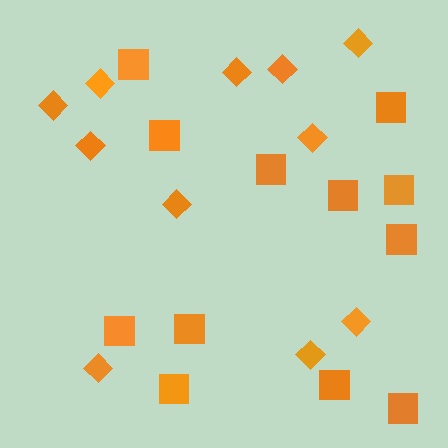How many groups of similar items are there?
There are 2 groups: one group of diamonds (11) and one group of squares (12).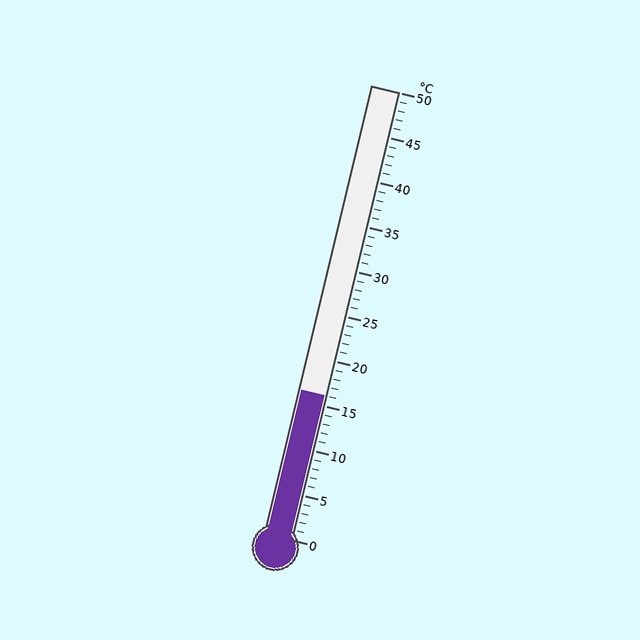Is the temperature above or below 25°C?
The temperature is below 25°C.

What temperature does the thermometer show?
The thermometer shows approximately 16°C.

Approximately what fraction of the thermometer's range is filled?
The thermometer is filled to approximately 30% of its range.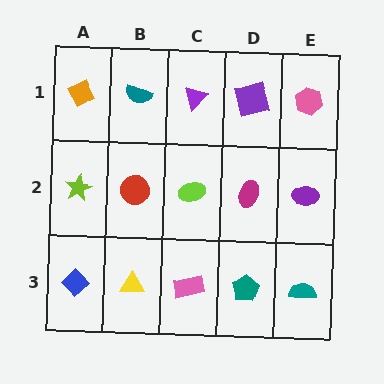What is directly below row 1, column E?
A purple ellipse.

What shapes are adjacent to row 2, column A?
An orange diamond (row 1, column A), a blue diamond (row 3, column A), a red circle (row 2, column B).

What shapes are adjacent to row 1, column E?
A purple ellipse (row 2, column E), a purple square (row 1, column D).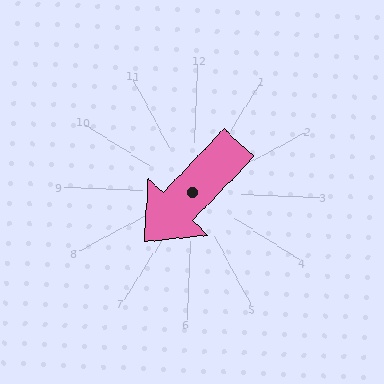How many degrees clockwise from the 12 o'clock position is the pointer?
Approximately 222 degrees.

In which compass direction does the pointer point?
Southwest.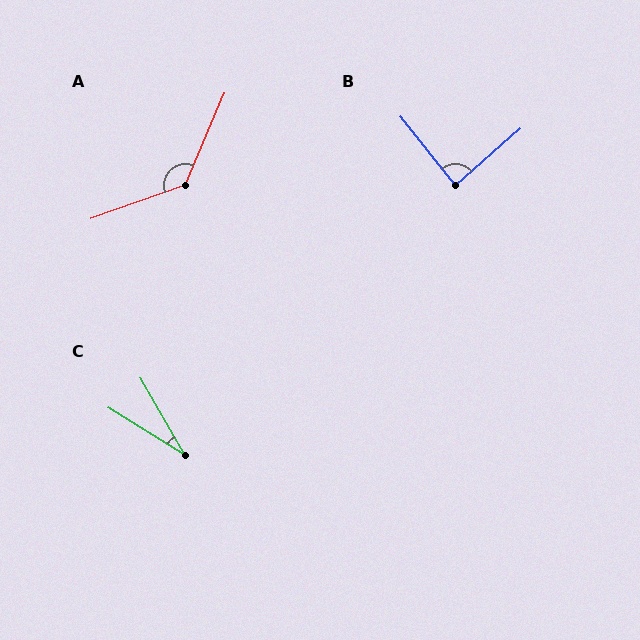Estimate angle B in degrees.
Approximately 87 degrees.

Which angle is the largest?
A, at approximately 133 degrees.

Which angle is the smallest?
C, at approximately 28 degrees.